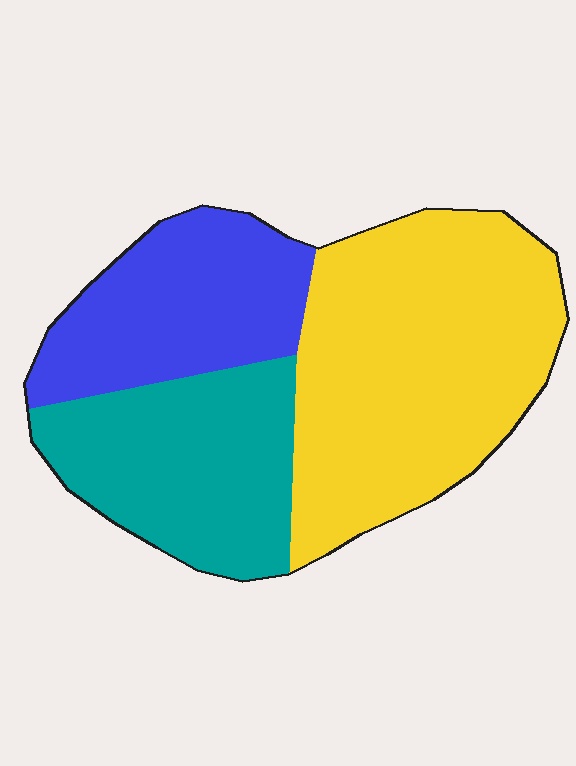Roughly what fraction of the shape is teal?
Teal takes up between a quarter and a half of the shape.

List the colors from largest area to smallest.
From largest to smallest: yellow, teal, blue.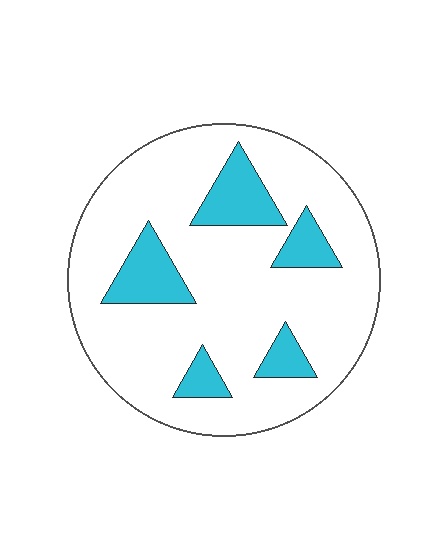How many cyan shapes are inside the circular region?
5.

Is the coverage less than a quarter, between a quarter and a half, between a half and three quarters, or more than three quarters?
Less than a quarter.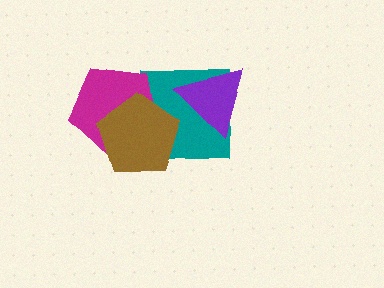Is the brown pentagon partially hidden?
No, no other shape covers it.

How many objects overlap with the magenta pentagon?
2 objects overlap with the magenta pentagon.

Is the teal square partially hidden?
Yes, it is partially covered by another shape.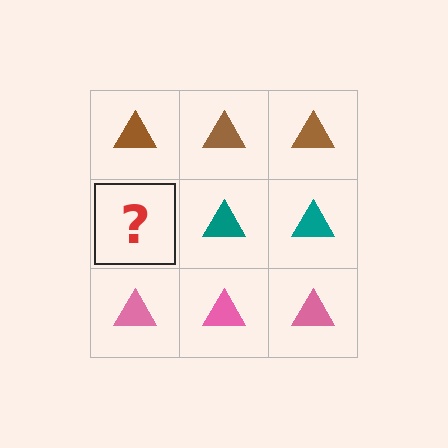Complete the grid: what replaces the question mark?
The question mark should be replaced with a teal triangle.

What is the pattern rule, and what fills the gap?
The rule is that each row has a consistent color. The gap should be filled with a teal triangle.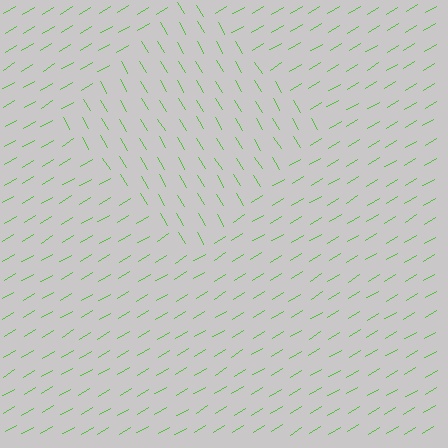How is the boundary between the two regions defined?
The boundary is defined purely by a change in line orientation (approximately 90 degrees difference). All lines are the same color and thickness.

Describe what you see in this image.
The image is filled with small lime line segments. A diamond region in the image has lines oriented differently from the surrounding lines, creating a visible texture boundary.